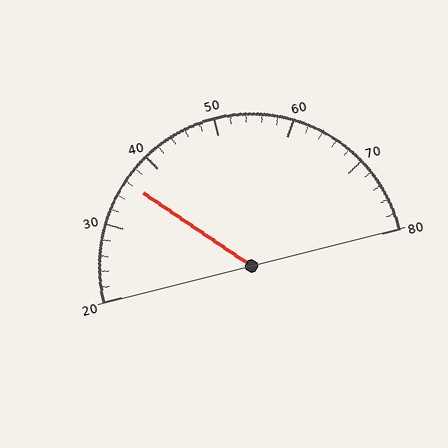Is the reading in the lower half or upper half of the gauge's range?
The reading is in the lower half of the range (20 to 80).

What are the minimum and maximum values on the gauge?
The gauge ranges from 20 to 80.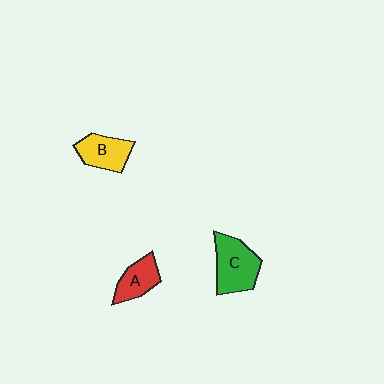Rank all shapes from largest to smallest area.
From largest to smallest: C (green), B (yellow), A (red).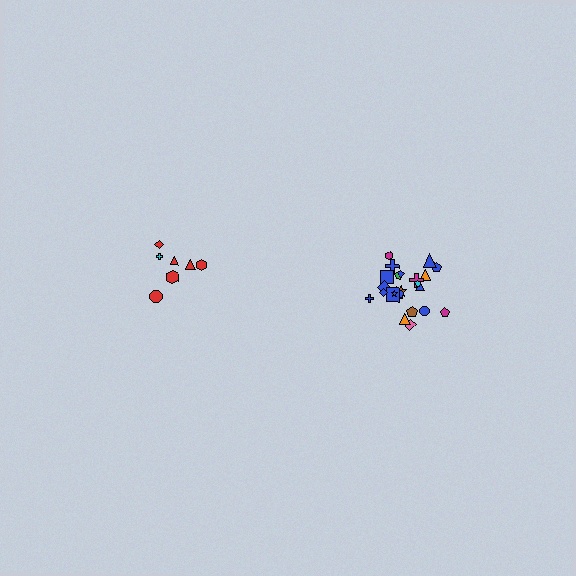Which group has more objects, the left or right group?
The right group.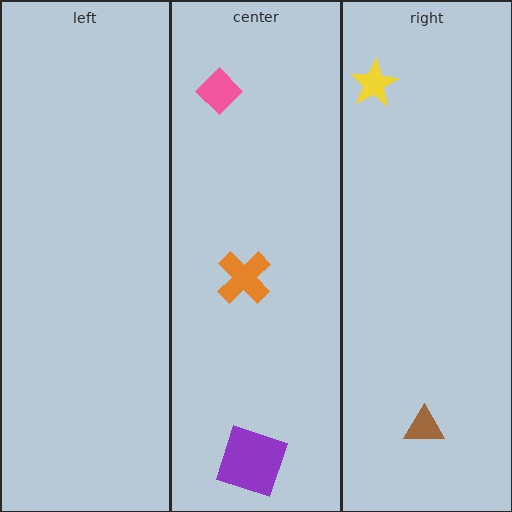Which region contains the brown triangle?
The right region.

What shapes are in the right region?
The yellow star, the brown triangle.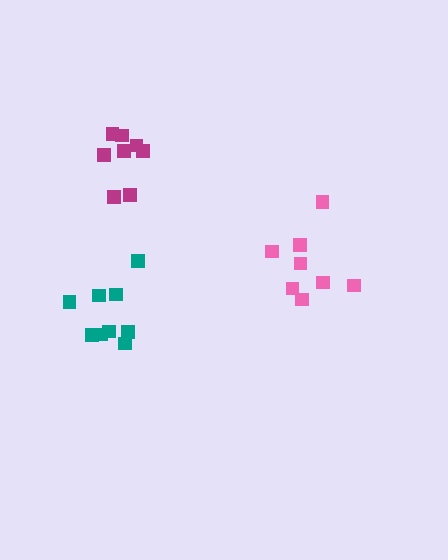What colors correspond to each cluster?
The clusters are colored: magenta, teal, pink.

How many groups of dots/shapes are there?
There are 3 groups.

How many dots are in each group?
Group 1: 8 dots, Group 2: 9 dots, Group 3: 8 dots (25 total).